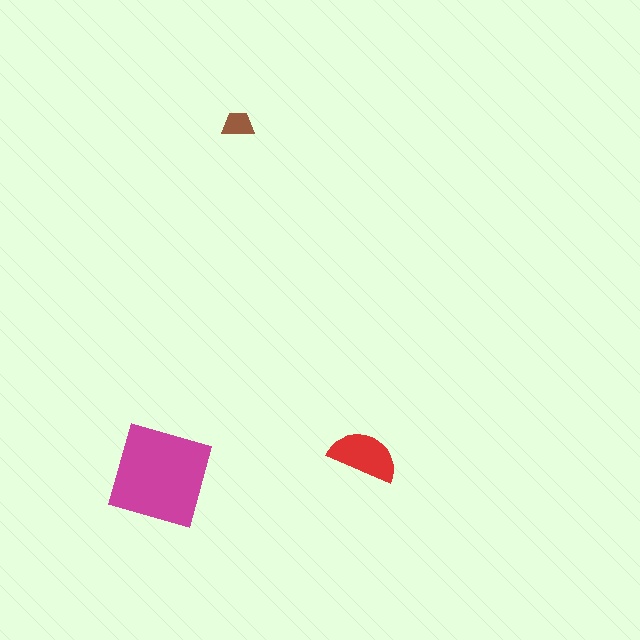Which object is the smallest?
The brown trapezoid.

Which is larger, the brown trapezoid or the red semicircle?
The red semicircle.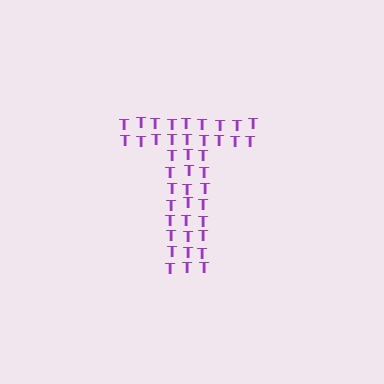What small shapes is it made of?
It is made of small letter T's.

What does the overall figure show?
The overall figure shows the letter T.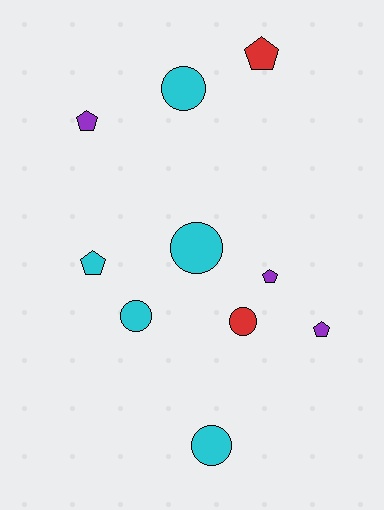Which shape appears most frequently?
Pentagon, with 5 objects.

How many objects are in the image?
There are 10 objects.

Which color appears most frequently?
Cyan, with 5 objects.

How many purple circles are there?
There are no purple circles.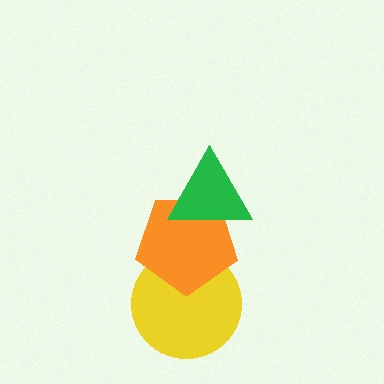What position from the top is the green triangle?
The green triangle is 1st from the top.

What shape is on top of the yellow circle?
The orange pentagon is on top of the yellow circle.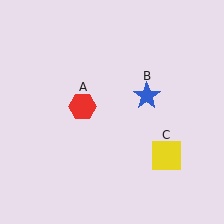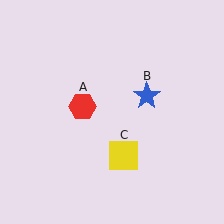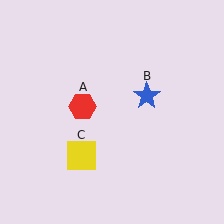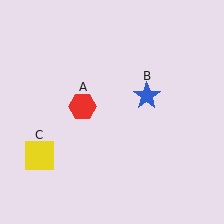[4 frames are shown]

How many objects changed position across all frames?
1 object changed position: yellow square (object C).